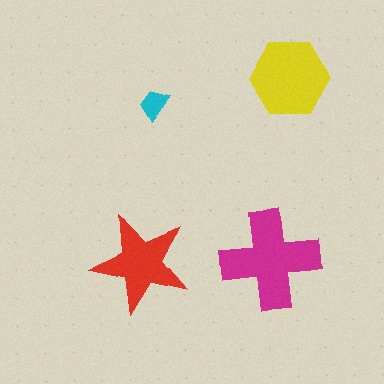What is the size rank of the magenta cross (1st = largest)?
1st.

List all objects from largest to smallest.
The magenta cross, the yellow hexagon, the red star, the cyan trapezoid.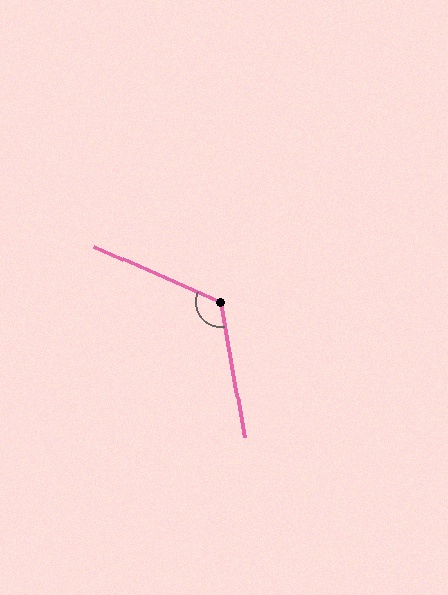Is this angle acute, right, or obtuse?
It is obtuse.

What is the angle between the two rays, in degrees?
Approximately 123 degrees.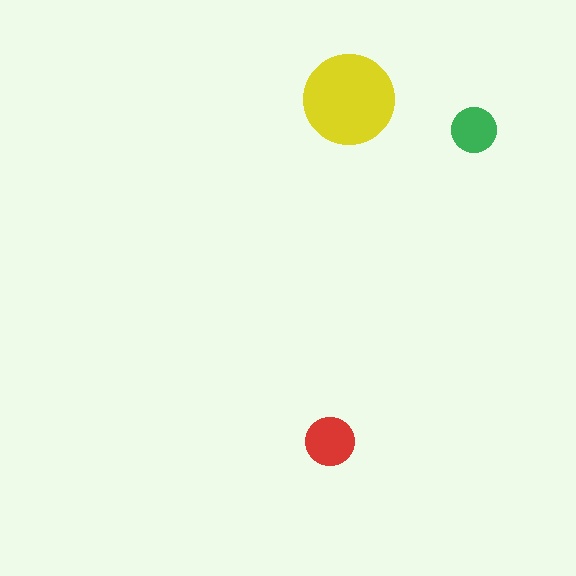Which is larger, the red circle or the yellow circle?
The yellow one.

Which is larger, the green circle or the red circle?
The red one.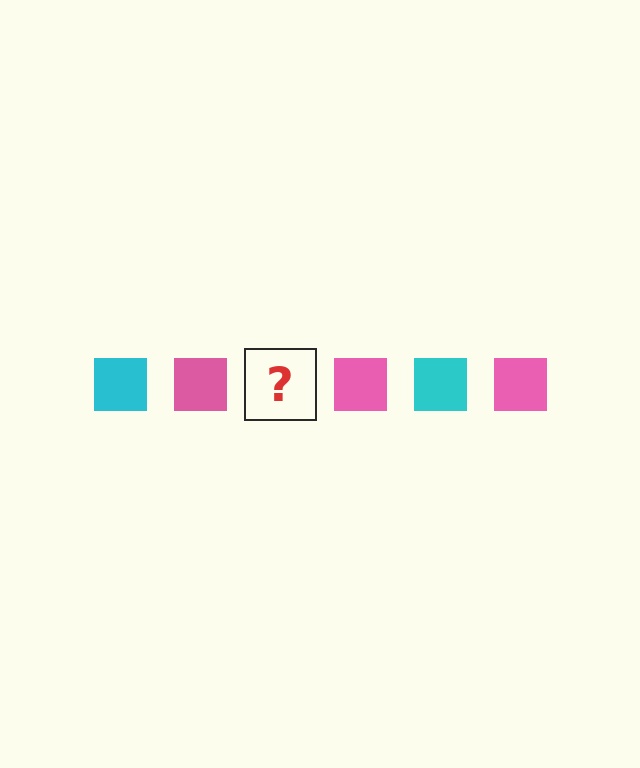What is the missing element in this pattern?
The missing element is a cyan square.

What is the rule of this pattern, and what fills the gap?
The rule is that the pattern cycles through cyan, pink squares. The gap should be filled with a cyan square.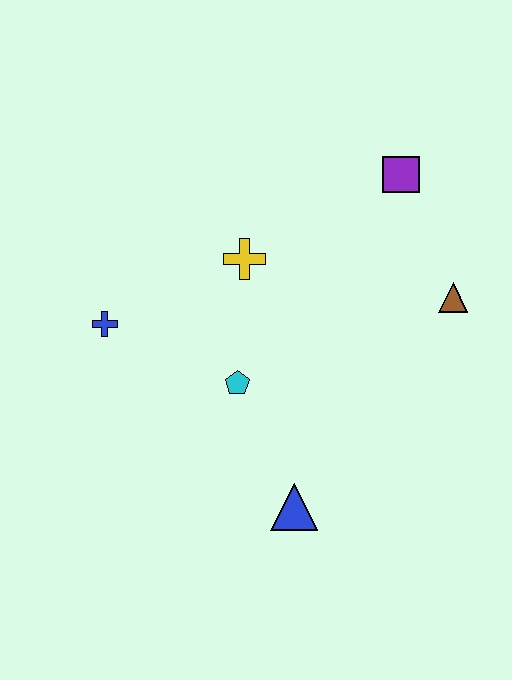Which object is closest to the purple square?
The brown triangle is closest to the purple square.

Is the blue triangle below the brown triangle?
Yes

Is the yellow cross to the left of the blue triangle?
Yes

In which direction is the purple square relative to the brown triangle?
The purple square is above the brown triangle.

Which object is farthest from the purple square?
The blue triangle is farthest from the purple square.